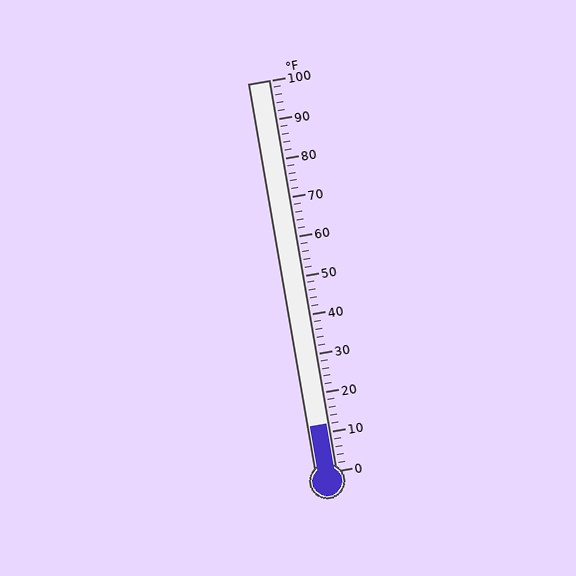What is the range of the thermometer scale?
The thermometer scale ranges from 0°F to 100°F.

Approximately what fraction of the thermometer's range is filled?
The thermometer is filled to approximately 10% of its range.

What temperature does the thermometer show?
The thermometer shows approximately 12°F.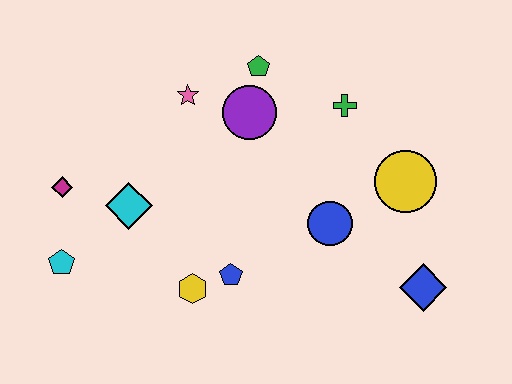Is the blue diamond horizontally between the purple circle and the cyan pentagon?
No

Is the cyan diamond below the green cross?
Yes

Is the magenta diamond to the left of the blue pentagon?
Yes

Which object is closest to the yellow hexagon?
The blue pentagon is closest to the yellow hexagon.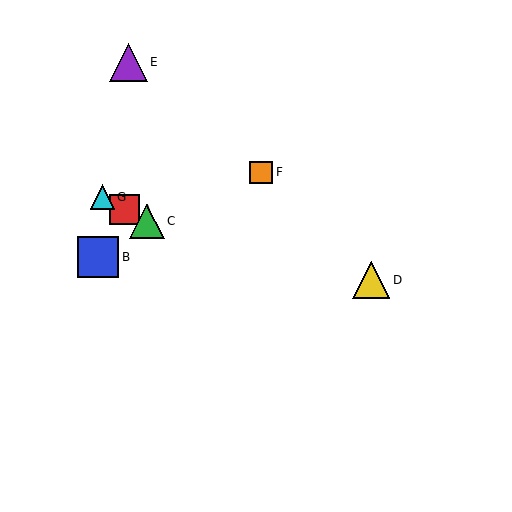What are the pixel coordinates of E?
Object E is at (128, 62).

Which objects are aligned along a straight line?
Objects A, C, G are aligned along a straight line.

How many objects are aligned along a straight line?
3 objects (A, C, G) are aligned along a straight line.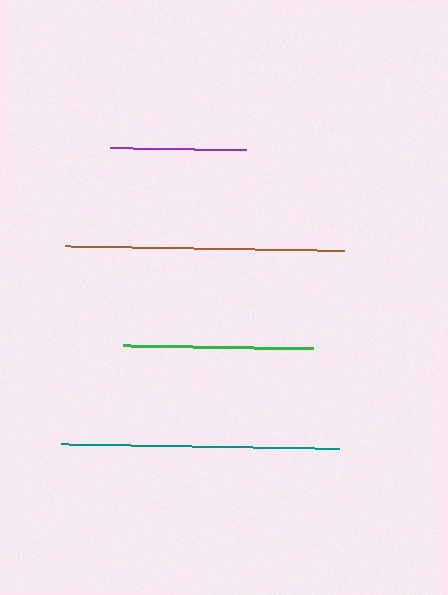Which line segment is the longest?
The brown line is the longest at approximately 278 pixels.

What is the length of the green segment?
The green segment is approximately 189 pixels long.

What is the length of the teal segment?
The teal segment is approximately 278 pixels long.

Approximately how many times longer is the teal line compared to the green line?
The teal line is approximately 1.5 times the length of the green line.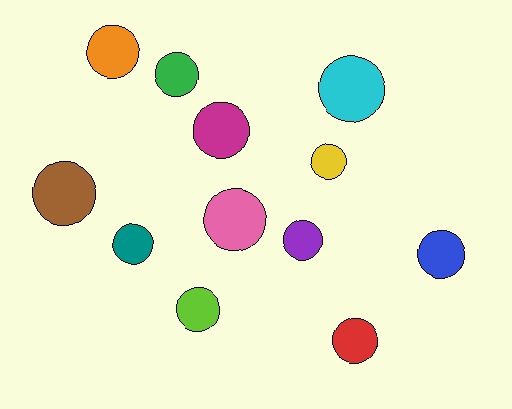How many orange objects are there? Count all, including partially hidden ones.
There is 1 orange object.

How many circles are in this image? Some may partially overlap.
There are 12 circles.